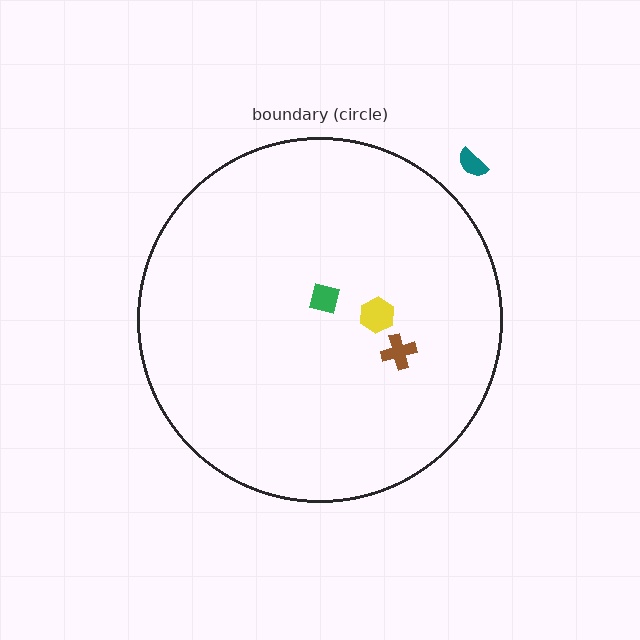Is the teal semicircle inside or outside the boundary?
Outside.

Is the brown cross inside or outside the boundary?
Inside.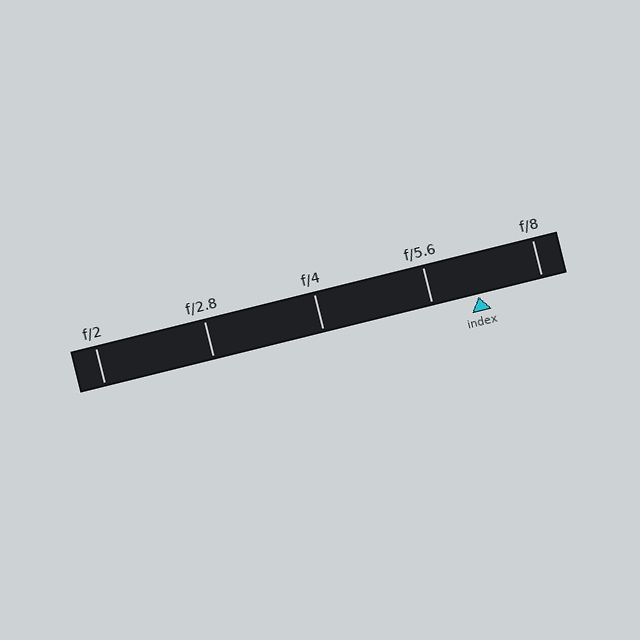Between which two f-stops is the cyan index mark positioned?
The index mark is between f/5.6 and f/8.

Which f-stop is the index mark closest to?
The index mark is closest to f/5.6.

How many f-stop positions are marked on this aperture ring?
There are 5 f-stop positions marked.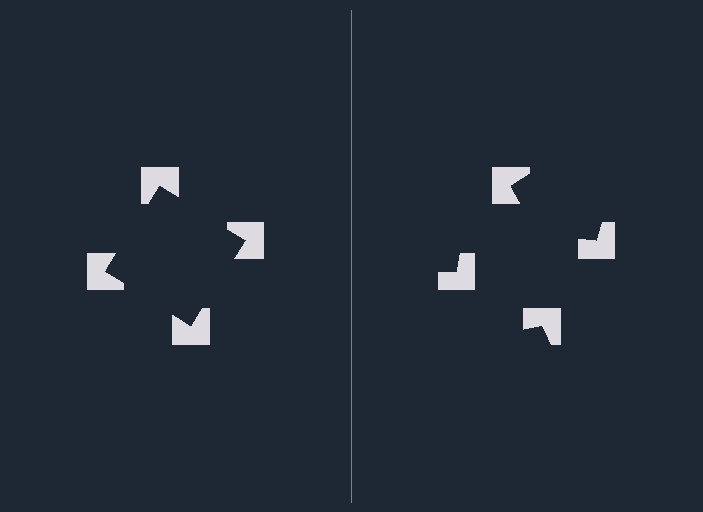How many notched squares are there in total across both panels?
8 — 4 on each side.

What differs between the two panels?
The notched squares are positioned identically on both sides; only the wedge orientations differ. On the left they align to a square; on the right they are misaligned.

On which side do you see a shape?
An illusory square appears on the left side. On the right side the wedge cuts are rotated, so no coherent shape forms.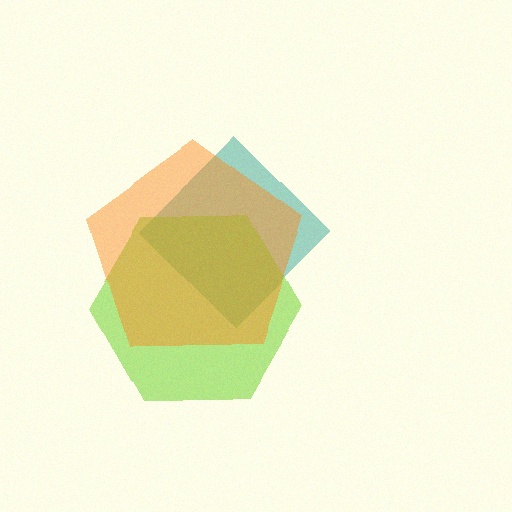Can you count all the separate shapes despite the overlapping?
Yes, there are 3 separate shapes.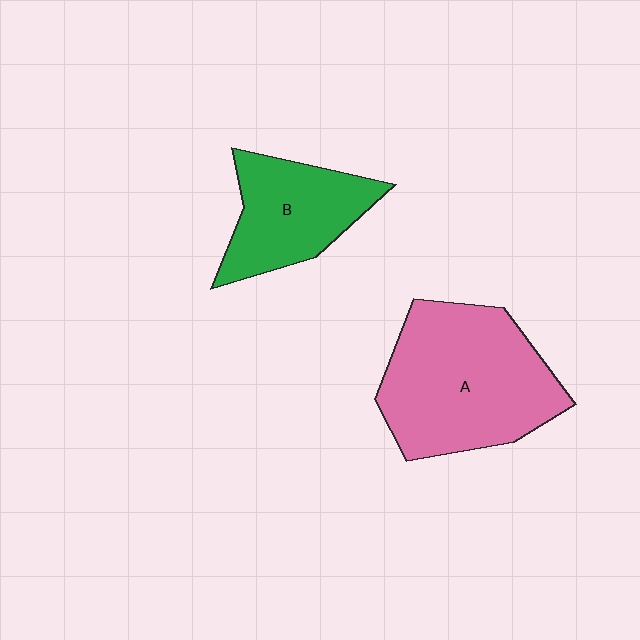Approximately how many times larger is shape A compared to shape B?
Approximately 1.7 times.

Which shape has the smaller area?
Shape B (green).